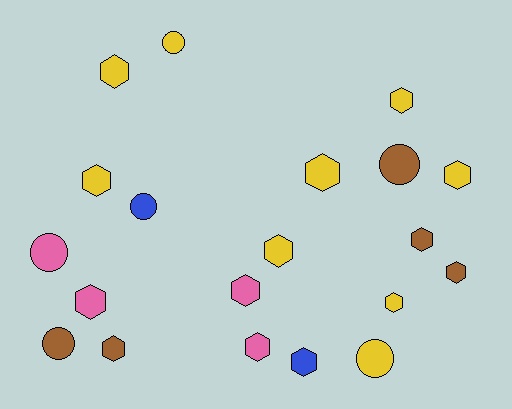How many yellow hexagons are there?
There are 7 yellow hexagons.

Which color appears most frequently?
Yellow, with 9 objects.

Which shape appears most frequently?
Hexagon, with 14 objects.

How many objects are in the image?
There are 20 objects.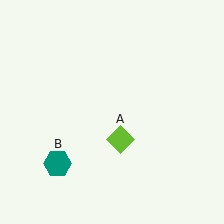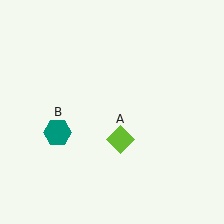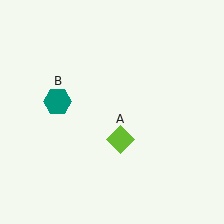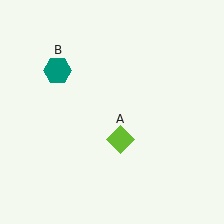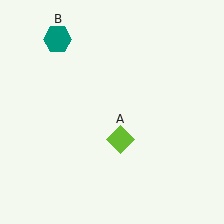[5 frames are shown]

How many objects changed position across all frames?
1 object changed position: teal hexagon (object B).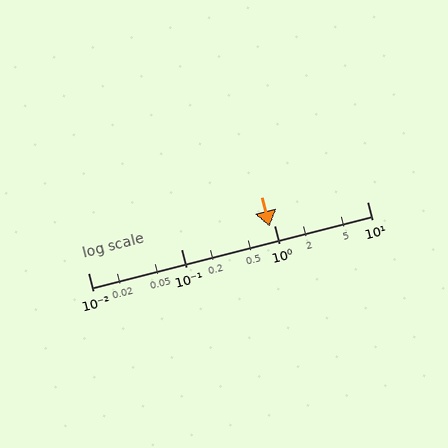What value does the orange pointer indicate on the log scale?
The pointer indicates approximately 0.9.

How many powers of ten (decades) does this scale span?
The scale spans 3 decades, from 0.01 to 10.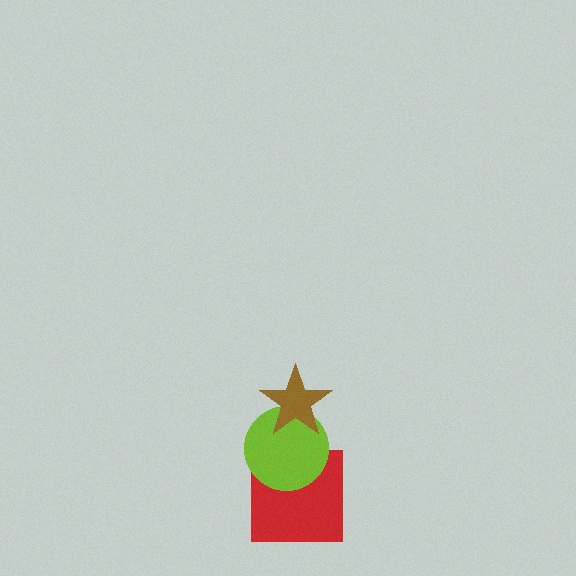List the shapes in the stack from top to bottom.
From top to bottom: the brown star, the lime circle, the red square.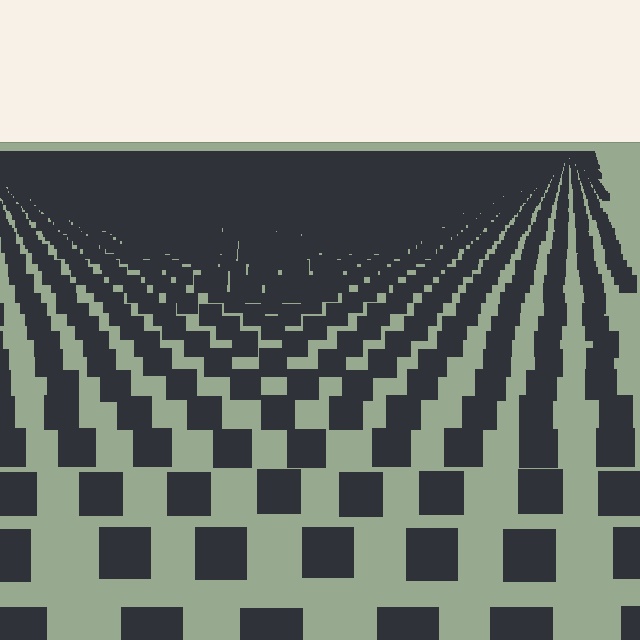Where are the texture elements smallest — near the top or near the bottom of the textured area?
Near the top.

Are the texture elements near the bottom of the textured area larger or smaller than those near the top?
Larger. Near the bottom, elements are closer to the viewer and appear at a bigger on-screen size.